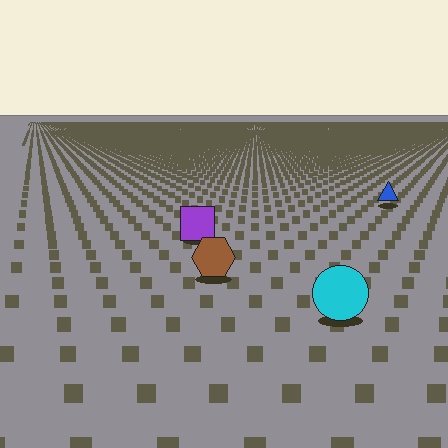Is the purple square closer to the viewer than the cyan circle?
No. The cyan circle is closer — you can tell from the texture gradient: the ground texture is coarser near it.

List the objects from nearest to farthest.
From nearest to farthest: the cyan circle, the brown hexagon, the purple square, the blue triangle.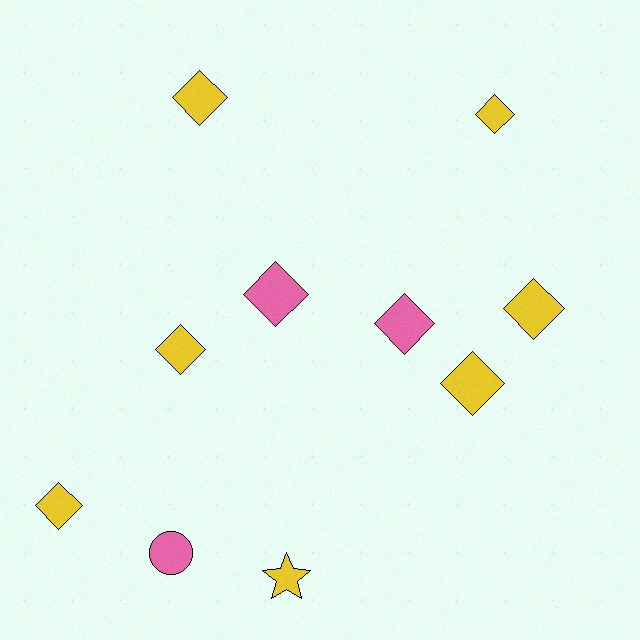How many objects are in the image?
There are 10 objects.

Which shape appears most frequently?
Diamond, with 8 objects.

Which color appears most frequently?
Yellow, with 7 objects.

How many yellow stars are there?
There is 1 yellow star.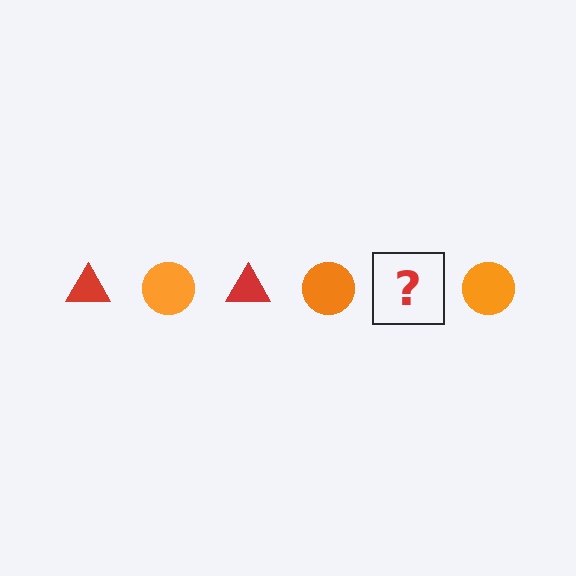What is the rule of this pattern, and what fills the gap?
The rule is that the pattern alternates between red triangle and orange circle. The gap should be filled with a red triangle.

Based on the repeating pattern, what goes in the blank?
The blank should be a red triangle.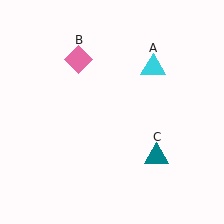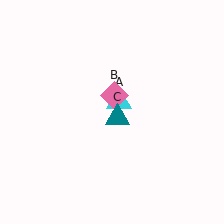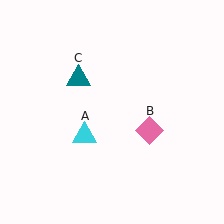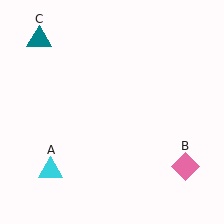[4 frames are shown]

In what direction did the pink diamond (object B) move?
The pink diamond (object B) moved down and to the right.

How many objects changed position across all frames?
3 objects changed position: cyan triangle (object A), pink diamond (object B), teal triangle (object C).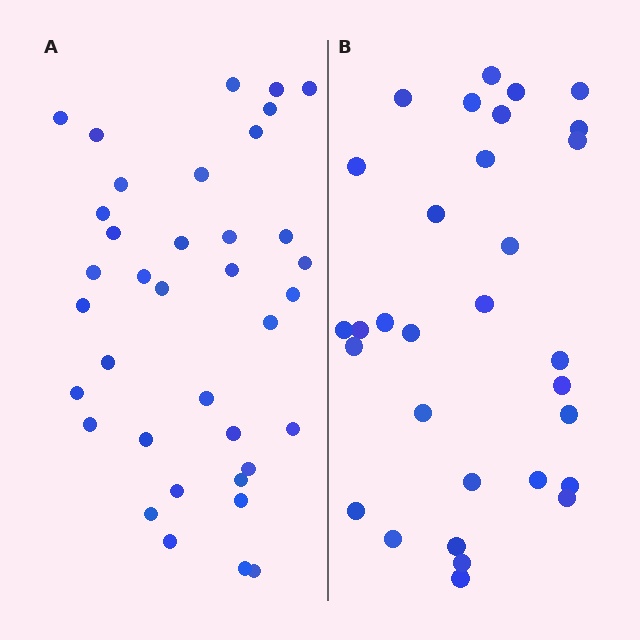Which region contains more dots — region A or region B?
Region A (the left region) has more dots.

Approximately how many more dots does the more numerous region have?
Region A has about 6 more dots than region B.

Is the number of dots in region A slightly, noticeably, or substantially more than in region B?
Region A has only slightly more — the two regions are fairly close. The ratio is roughly 1.2 to 1.